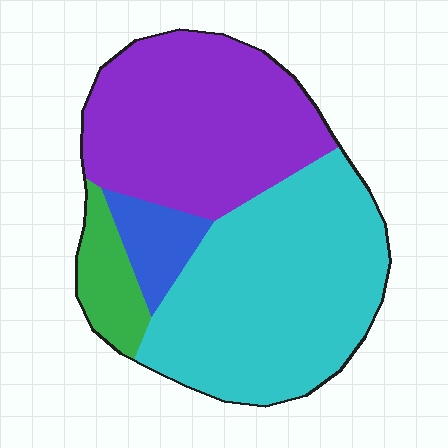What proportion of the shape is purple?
Purple covers about 40% of the shape.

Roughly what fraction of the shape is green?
Green covers about 10% of the shape.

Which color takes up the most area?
Cyan, at roughly 45%.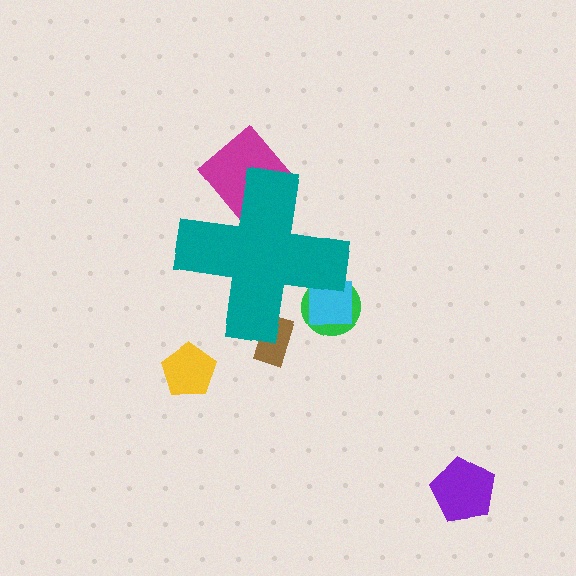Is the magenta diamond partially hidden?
Yes, the magenta diamond is partially hidden behind the teal cross.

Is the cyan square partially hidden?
Yes, the cyan square is partially hidden behind the teal cross.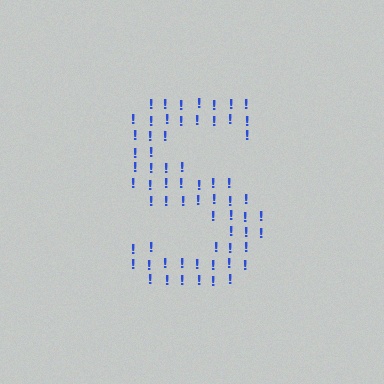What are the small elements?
The small elements are exclamation marks.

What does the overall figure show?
The overall figure shows the letter S.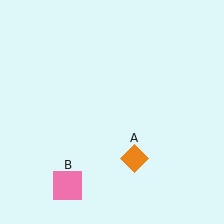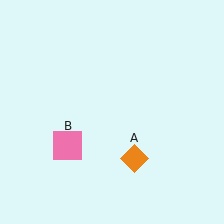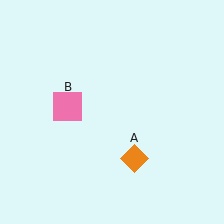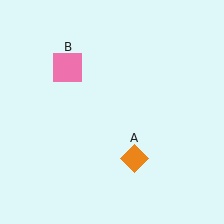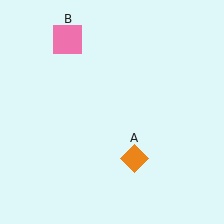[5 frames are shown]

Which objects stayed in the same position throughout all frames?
Orange diamond (object A) remained stationary.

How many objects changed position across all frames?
1 object changed position: pink square (object B).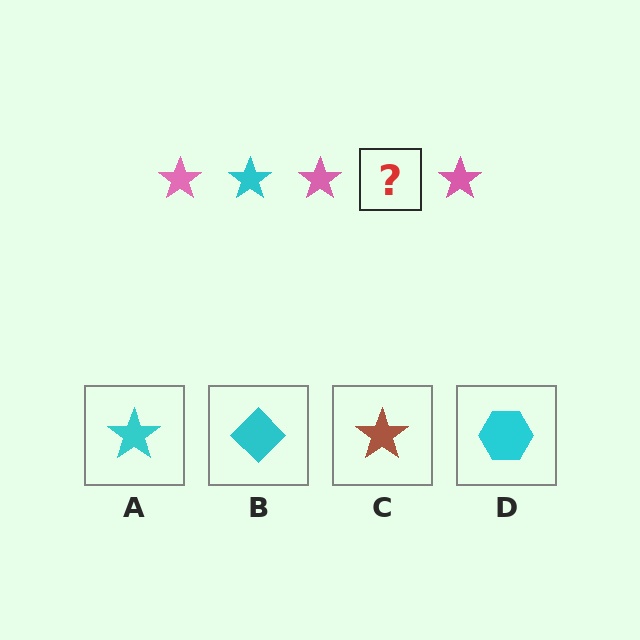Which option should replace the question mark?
Option A.